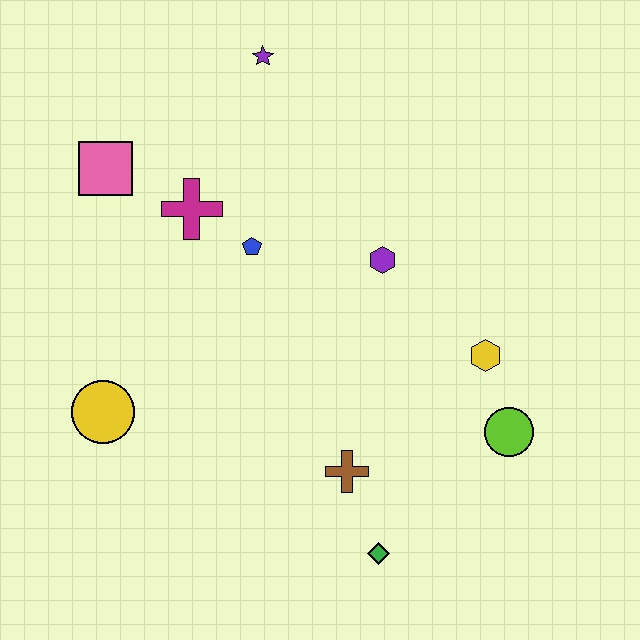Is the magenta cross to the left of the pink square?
No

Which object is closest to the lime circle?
The yellow hexagon is closest to the lime circle.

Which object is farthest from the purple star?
The green diamond is farthest from the purple star.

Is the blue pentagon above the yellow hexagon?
Yes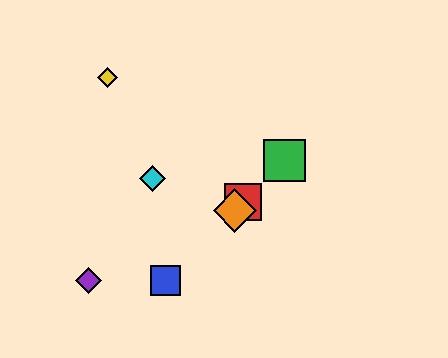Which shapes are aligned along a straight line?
The red square, the blue square, the green square, the orange diamond are aligned along a straight line.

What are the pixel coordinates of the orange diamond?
The orange diamond is at (235, 210).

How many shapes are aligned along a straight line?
4 shapes (the red square, the blue square, the green square, the orange diamond) are aligned along a straight line.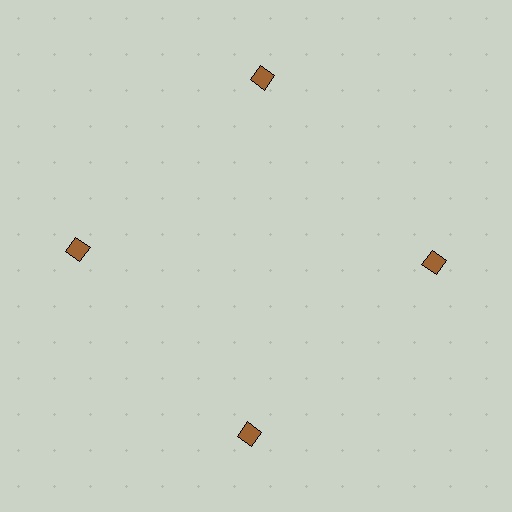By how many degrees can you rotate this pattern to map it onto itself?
The pattern maps onto itself every 90 degrees of rotation.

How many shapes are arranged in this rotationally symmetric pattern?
There are 4 shapes, arranged in 4 groups of 1.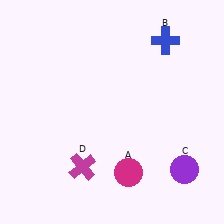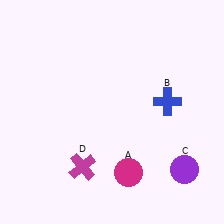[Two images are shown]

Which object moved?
The blue cross (B) moved down.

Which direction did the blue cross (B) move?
The blue cross (B) moved down.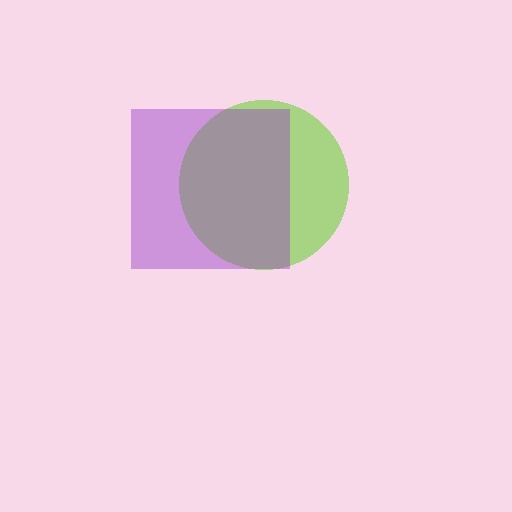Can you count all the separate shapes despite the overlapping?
Yes, there are 2 separate shapes.